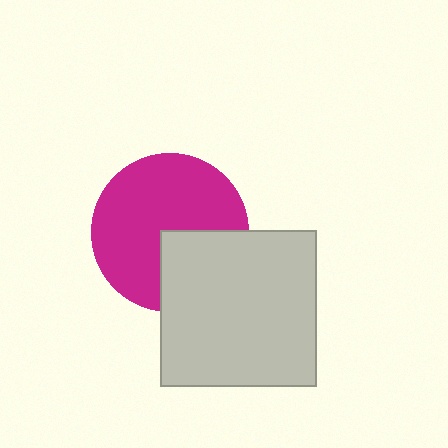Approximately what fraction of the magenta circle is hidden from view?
Roughly 31% of the magenta circle is hidden behind the light gray square.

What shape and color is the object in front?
The object in front is a light gray square.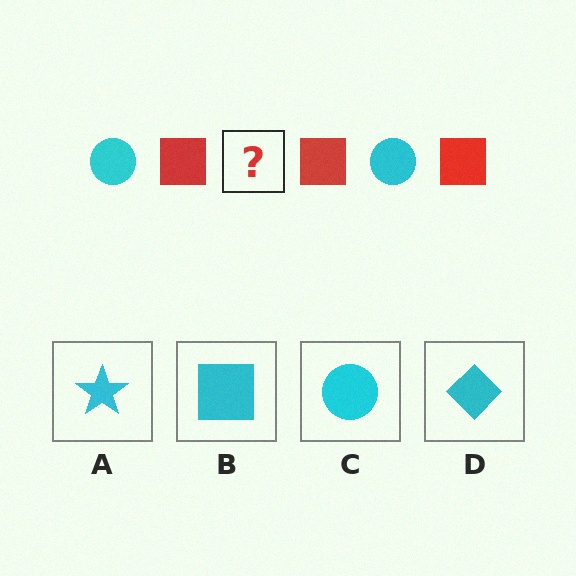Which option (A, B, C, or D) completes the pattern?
C.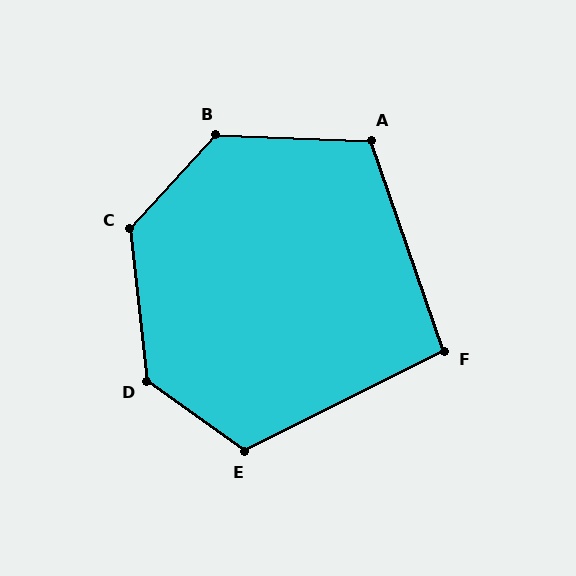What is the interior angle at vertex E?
Approximately 118 degrees (obtuse).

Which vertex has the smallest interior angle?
F, at approximately 97 degrees.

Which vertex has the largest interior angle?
D, at approximately 132 degrees.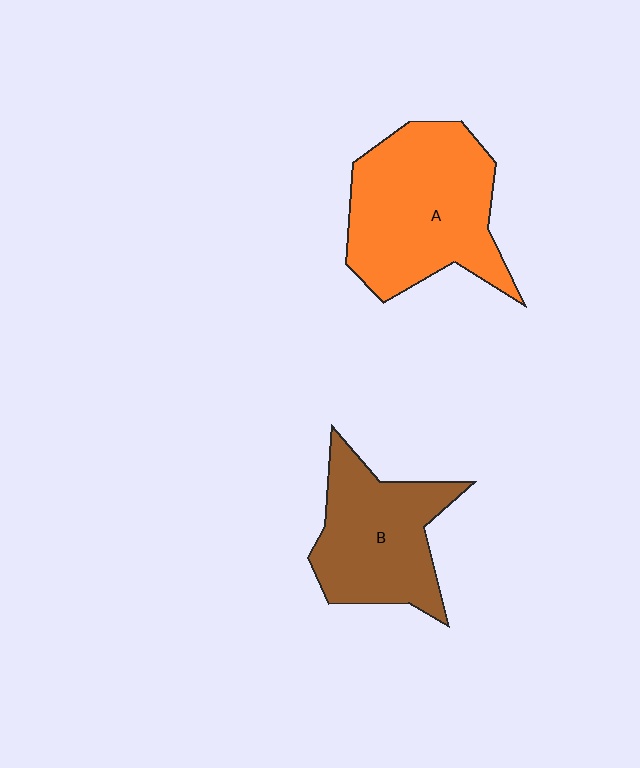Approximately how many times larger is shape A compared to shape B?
Approximately 1.3 times.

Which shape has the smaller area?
Shape B (brown).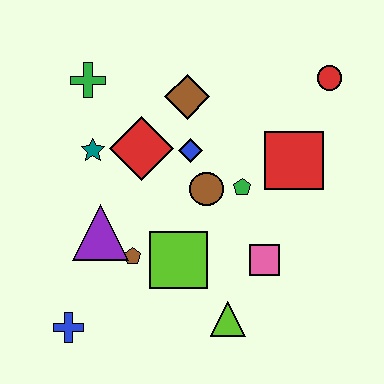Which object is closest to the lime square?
The brown pentagon is closest to the lime square.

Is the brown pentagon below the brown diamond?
Yes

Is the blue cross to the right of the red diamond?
No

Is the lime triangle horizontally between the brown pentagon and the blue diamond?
No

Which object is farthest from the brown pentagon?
The red circle is farthest from the brown pentagon.